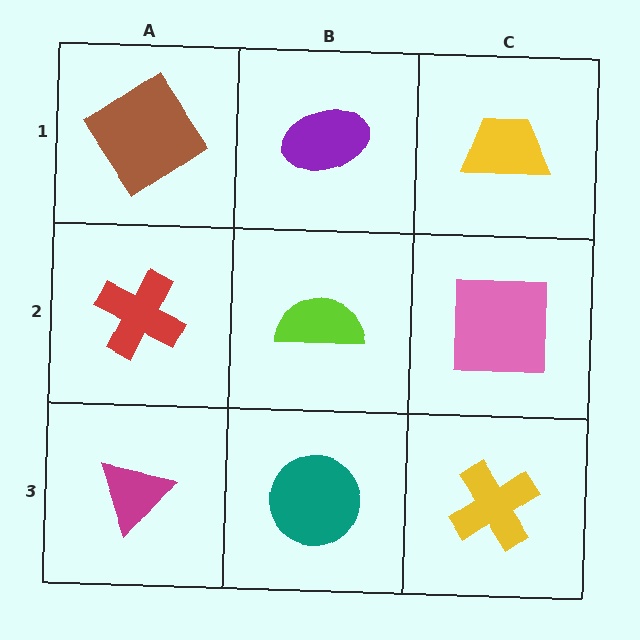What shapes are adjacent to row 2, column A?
A brown diamond (row 1, column A), a magenta triangle (row 3, column A), a lime semicircle (row 2, column B).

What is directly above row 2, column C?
A yellow trapezoid.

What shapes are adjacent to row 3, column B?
A lime semicircle (row 2, column B), a magenta triangle (row 3, column A), a yellow cross (row 3, column C).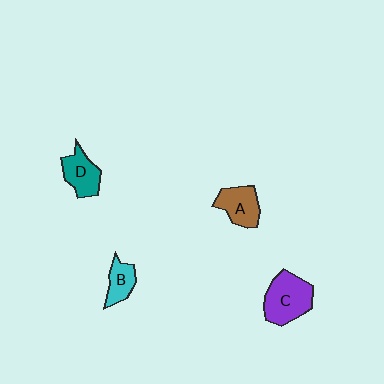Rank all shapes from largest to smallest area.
From largest to smallest: C (purple), A (brown), D (teal), B (cyan).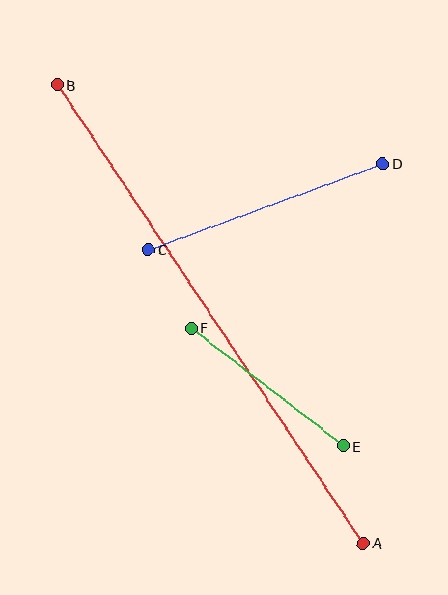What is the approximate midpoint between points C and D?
The midpoint is at approximately (265, 207) pixels.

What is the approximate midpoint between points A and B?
The midpoint is at approximately (211, 314) pixels.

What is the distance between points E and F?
The distance is approximately 192 pixels.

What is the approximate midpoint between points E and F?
The midpoint is at approximately (267, 387) pixels.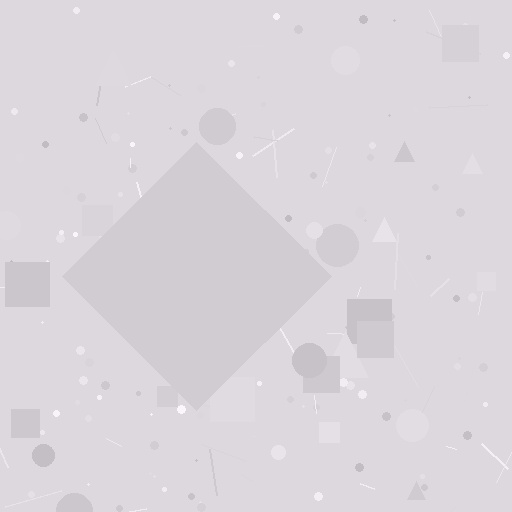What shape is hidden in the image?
A diamond is hidden in the image.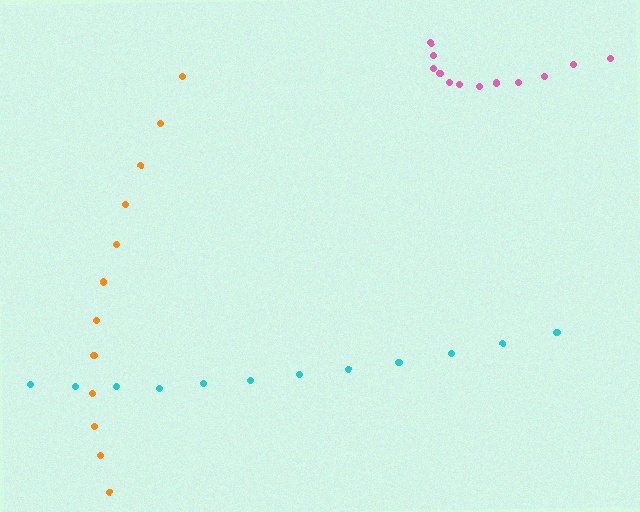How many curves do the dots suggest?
There are 3 distinct paths.